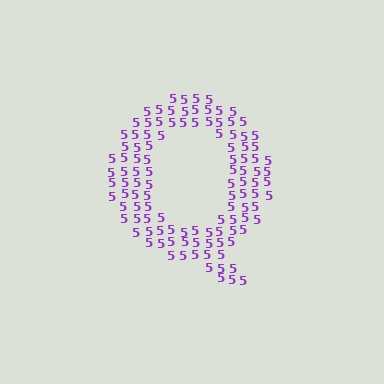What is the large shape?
The large shape is the letter Q.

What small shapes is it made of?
It is made of small digit 5's.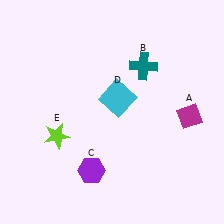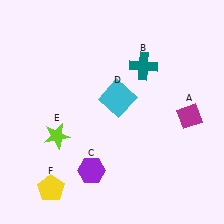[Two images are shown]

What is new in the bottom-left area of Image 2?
A yellow pentagon (F) was added in the bottom-left area of Image 2.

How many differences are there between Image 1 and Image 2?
There is 1 difference between the two images.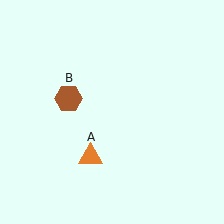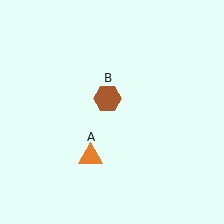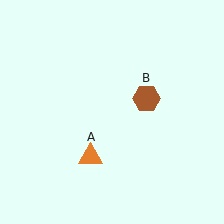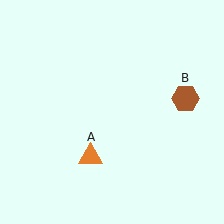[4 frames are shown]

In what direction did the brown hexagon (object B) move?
The brown hexagon (object B) moved right.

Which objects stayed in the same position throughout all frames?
Orange triangle (object A) remained stationary.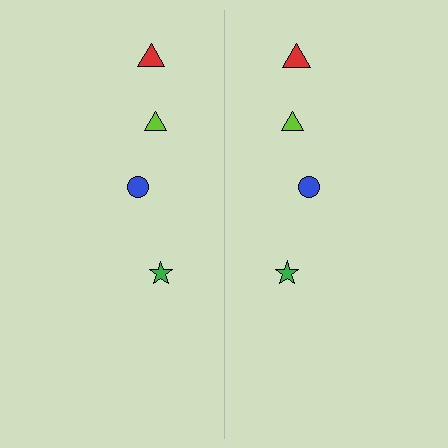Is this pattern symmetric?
Yes, this pattern has bilateral (reflection) symmetry.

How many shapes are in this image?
There are 8 shapes in this image.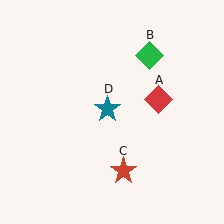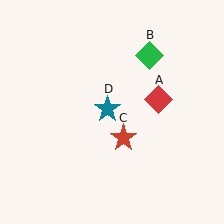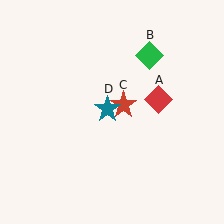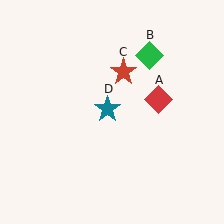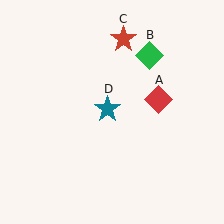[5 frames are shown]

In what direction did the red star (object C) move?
The red star (object C) moved up.